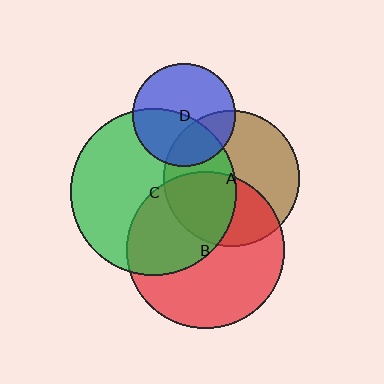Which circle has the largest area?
Circle C (green).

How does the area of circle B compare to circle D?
Approximately 2.3 times.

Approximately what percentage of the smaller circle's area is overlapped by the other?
Approximately 45%.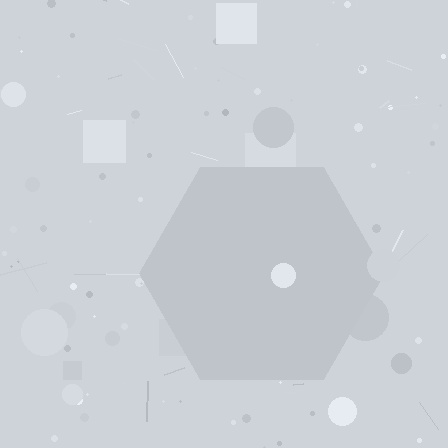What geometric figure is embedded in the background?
A hexagon is embedded in the background.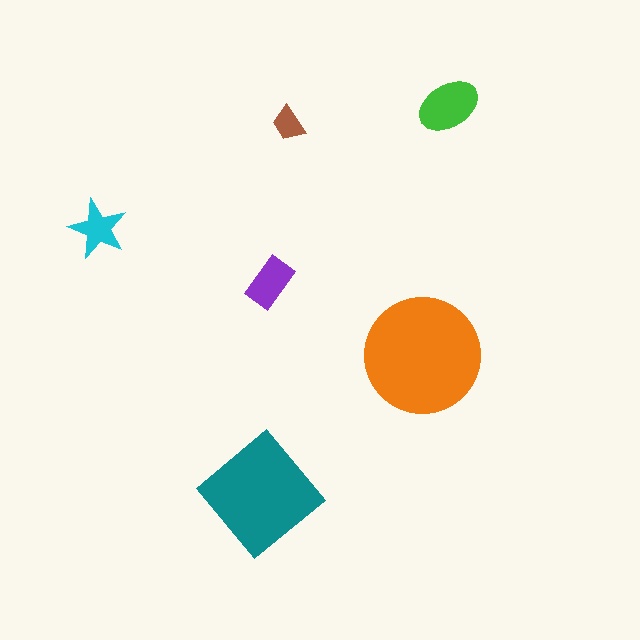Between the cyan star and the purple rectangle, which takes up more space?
The purple rectangle.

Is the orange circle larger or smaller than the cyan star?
Larger.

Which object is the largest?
The orange circle.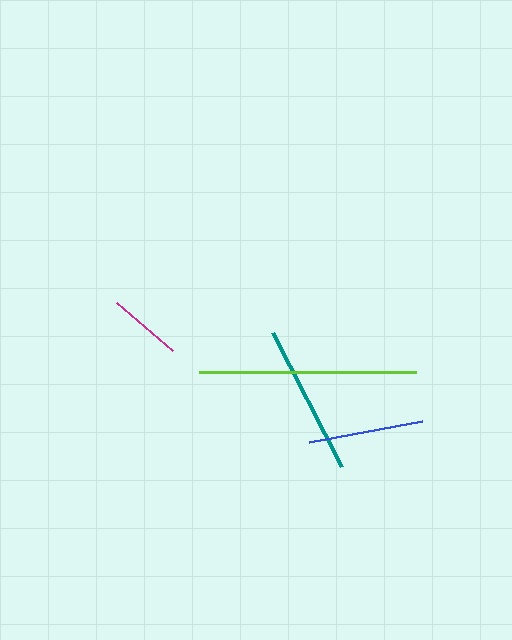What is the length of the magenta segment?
The magenta segment is approximately 74 pixels long.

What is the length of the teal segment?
The teal segment is approximately 150 pixels long.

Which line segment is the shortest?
The magenta line is the shortest at approximately 74 pixels.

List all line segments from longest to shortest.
From longest to shortest: lime, teal, blue, magenta.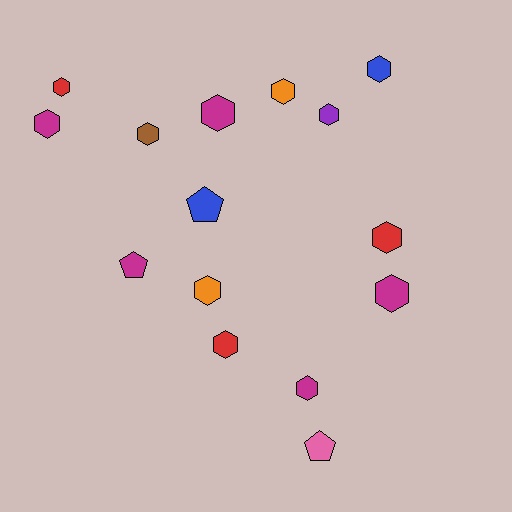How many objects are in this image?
There are 15 objects.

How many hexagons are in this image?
There are 12 hexagons.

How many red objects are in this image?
There are 3 red objects.